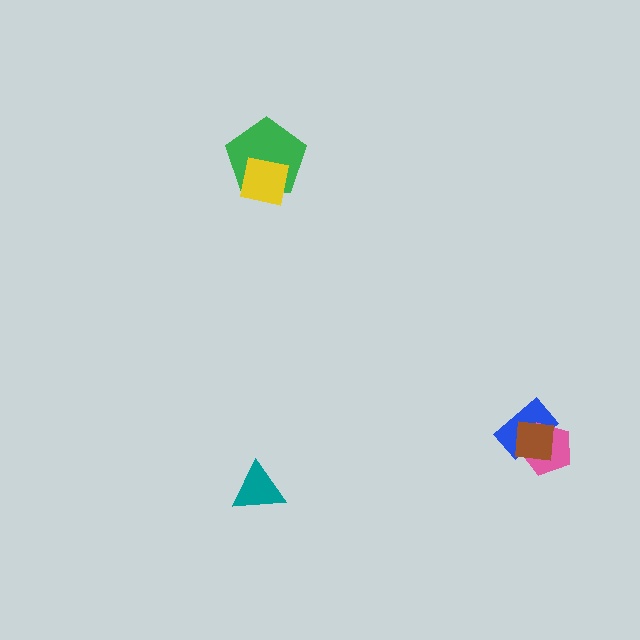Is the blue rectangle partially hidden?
Yes, it is partially covered by another shape.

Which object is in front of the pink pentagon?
The brown square is in front of the pink pentagon.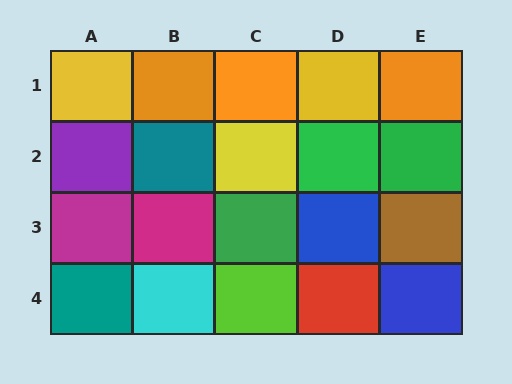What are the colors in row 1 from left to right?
Yellow, orange, orange, yellow, orange.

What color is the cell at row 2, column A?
Purple.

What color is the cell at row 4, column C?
Lime.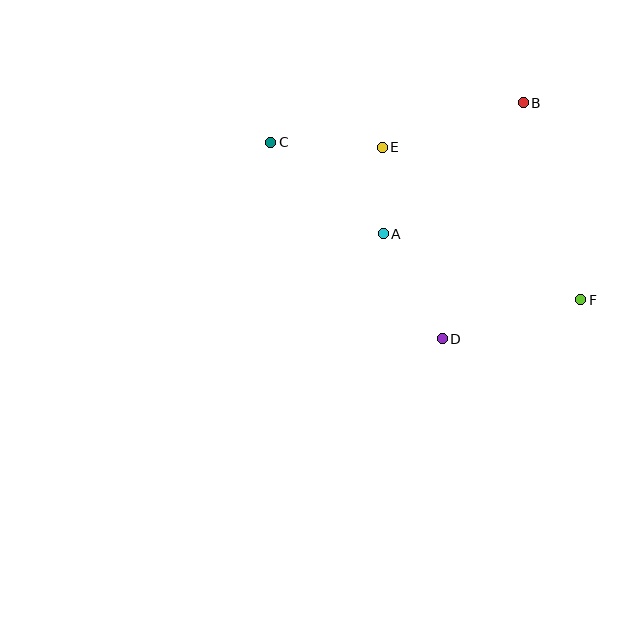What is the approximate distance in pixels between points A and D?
The distance between A and D is approximately 121 pixels.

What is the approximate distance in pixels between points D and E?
The distance between D and E is approximately 201 pixels.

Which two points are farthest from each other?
Points C and F are farthest from each other.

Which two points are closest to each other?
Points A and E are closest to each other.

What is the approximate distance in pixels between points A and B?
The distance between A and B is approximately 192 pixels.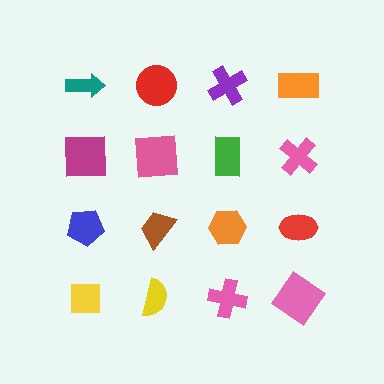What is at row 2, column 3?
A green rectangle.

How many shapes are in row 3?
4 shapes.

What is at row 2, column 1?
A magenta square.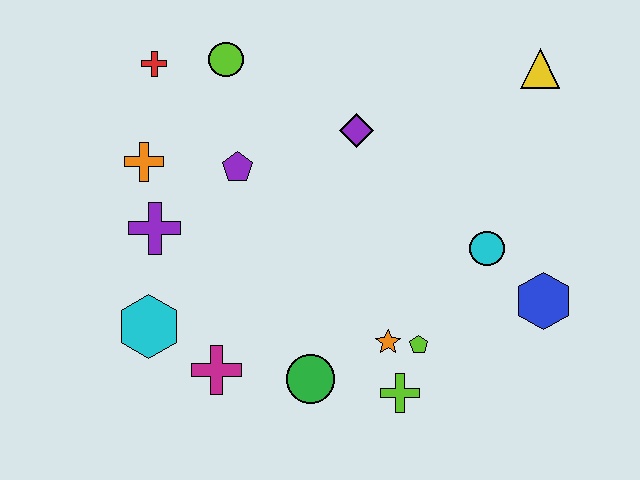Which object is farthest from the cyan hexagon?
The yellow triangle is farthest from the cyan hexagon.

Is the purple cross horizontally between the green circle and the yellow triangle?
No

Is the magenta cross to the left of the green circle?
Yes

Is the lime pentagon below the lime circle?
Yes